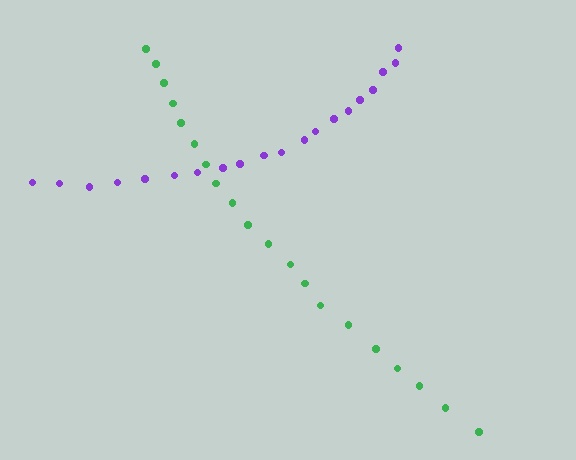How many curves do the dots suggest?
There are 2 distinct paths.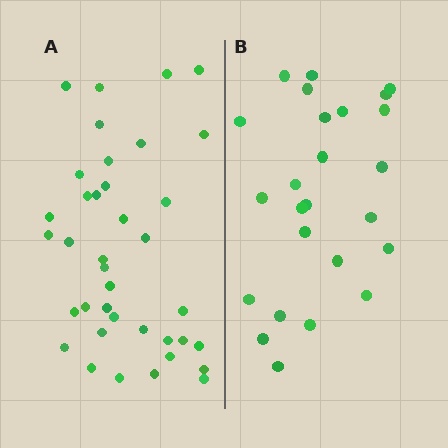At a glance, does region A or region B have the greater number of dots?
Region A (the left region) has more dots.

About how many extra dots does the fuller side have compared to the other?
Region A has approximately 15 more dots than region B.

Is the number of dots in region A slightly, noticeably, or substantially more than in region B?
Region A has substantially more. The ratio is roughly 1.5 to 1.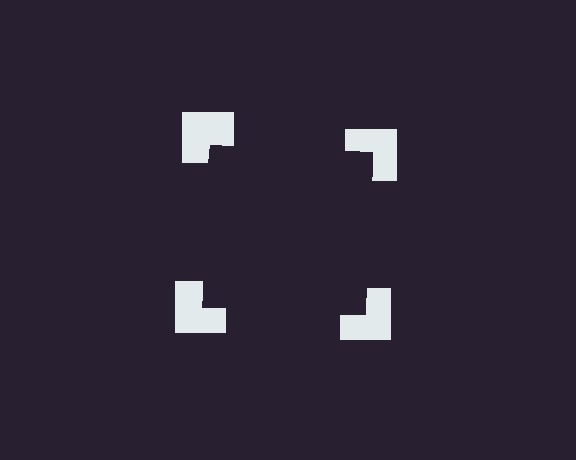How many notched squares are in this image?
There are 4 — one at each vertex of the illusory square.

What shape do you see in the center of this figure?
An illusory square — its edges are inferred from the aligned wedge cuts in the notched squares, not physically drawn.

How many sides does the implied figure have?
4 sides.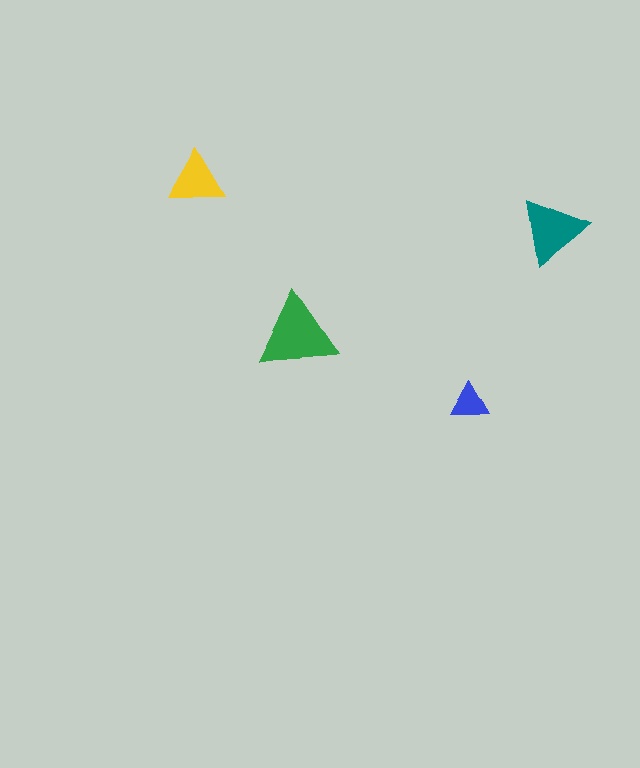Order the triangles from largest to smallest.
the green one, the teal one, the yellow one, the blue one.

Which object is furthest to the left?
The yellow triangle is leftmost.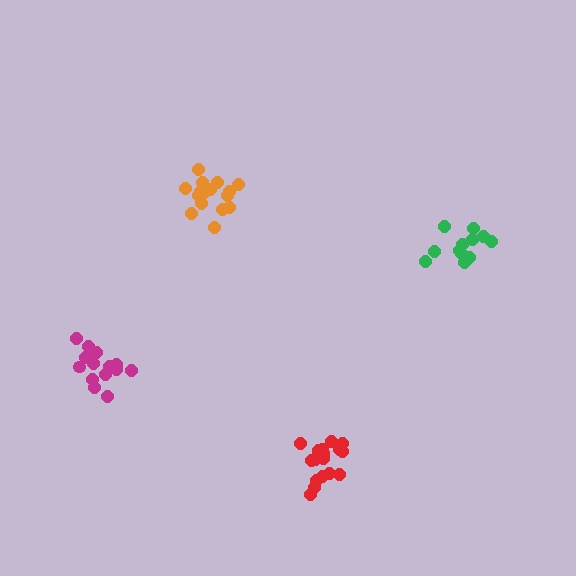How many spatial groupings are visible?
There are 4 spatial groupings.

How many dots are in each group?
Group 1: 16 dots, Group 2: 18 dots, Group 3: 12 dots, Group 4: 14 dots (60 total).